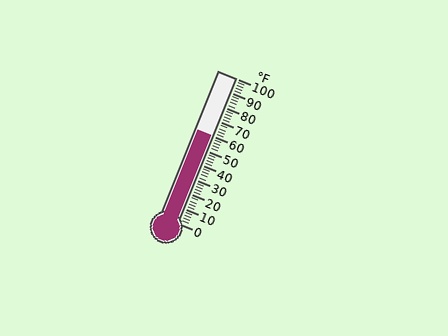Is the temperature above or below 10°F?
The temperature is above 10°F.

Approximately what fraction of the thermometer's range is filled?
The thermometer is filled to approximately 60% of its range.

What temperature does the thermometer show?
The thermometer shows approximately 60°F.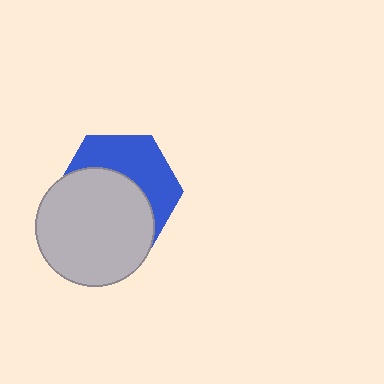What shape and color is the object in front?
The object in front is a light gray circle.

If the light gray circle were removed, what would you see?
You would see the complete blue hexagon.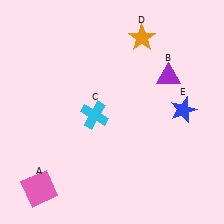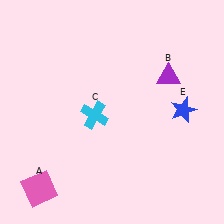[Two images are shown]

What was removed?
The orange star (D) was removed in Image 2.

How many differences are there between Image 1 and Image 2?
There is 1 difference between the two images.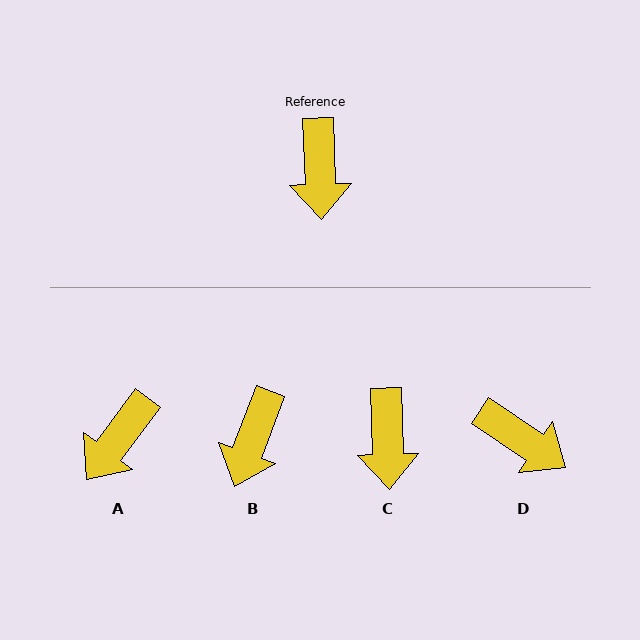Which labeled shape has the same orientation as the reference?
C.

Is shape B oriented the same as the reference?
No, it is off by about 23 degrees.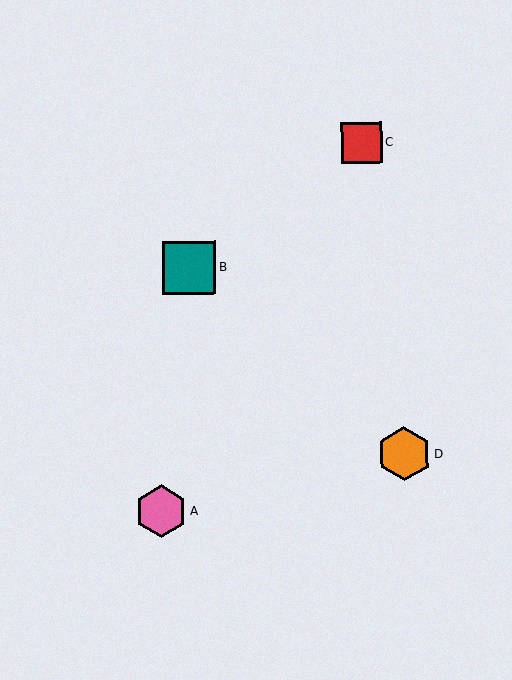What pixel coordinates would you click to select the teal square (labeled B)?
Click at (189, 267) to select the teal square B.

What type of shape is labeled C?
Shape C is a red square.